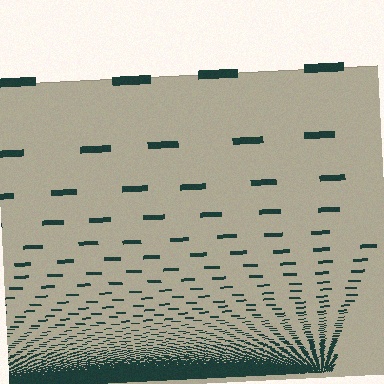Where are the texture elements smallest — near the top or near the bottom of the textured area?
Near the bottom.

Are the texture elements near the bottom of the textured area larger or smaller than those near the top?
Smaller. The gradient is inverted — elements near the bottom are smaller and denser.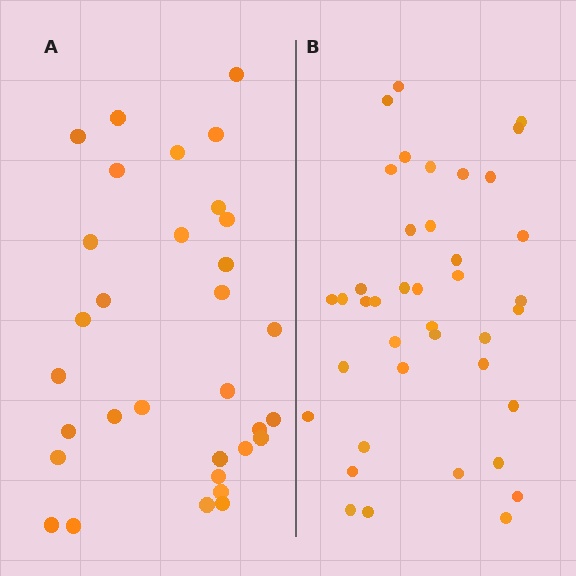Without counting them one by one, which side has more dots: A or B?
Region B (the right region) has more dots.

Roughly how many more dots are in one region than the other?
Region B has roughly 8 or so more dots than region A.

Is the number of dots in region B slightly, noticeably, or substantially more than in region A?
Region B has noticeably more, but not dramatically so. The ratio is roughly 1.2 to 1.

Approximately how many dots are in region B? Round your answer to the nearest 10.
About 40 dots.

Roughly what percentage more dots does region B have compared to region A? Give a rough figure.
About 25% more.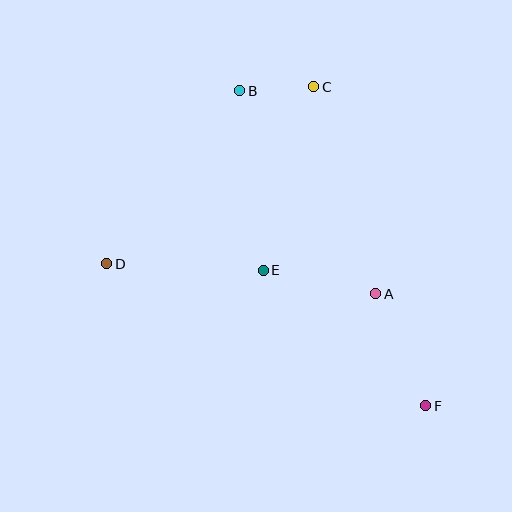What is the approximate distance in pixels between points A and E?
The distance between A and E is approximately 115 pixels.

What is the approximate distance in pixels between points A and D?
The distance between A and D is approximately 270 pixels.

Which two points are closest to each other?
Points B and C are closest to each other.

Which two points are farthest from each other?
Points B and F are farthest from each other.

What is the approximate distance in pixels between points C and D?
The distance between C and D is approximately 272 pixels.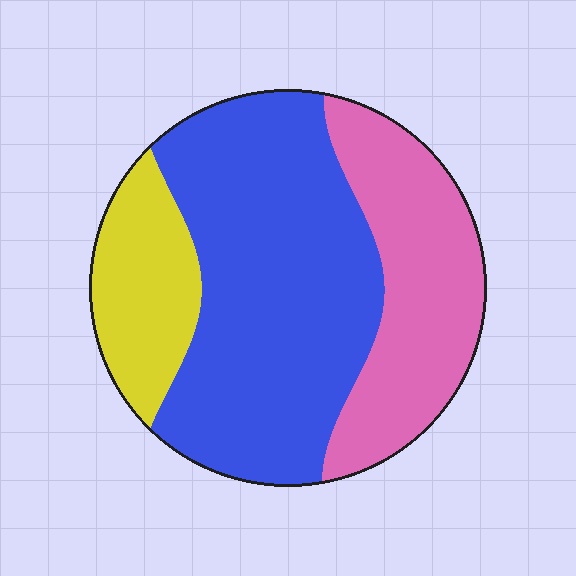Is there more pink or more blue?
Blue.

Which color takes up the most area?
Blue, at roughly 55%.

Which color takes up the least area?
Yellow, at roughly 15%.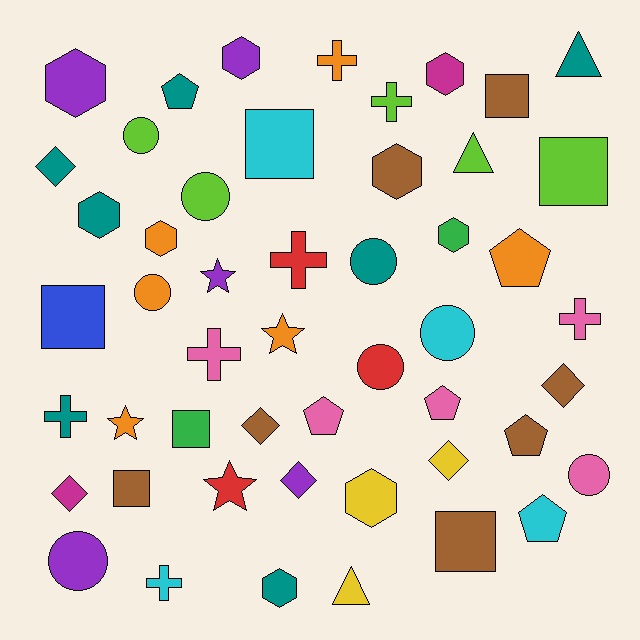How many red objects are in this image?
There are 3 red objects.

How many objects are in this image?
There are 50 objects.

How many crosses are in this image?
There are 7 crosses.